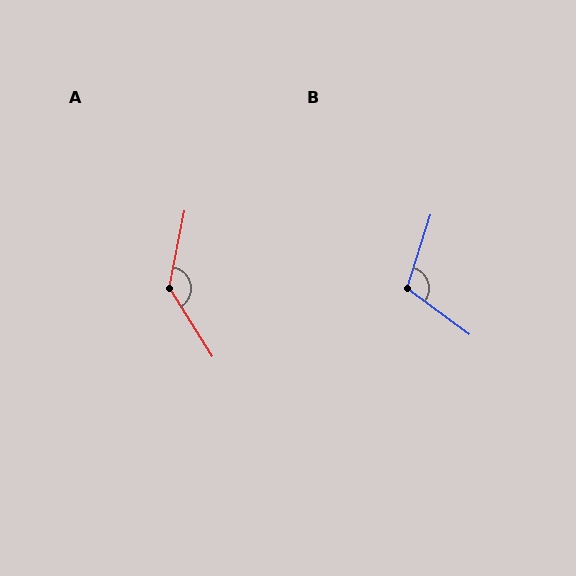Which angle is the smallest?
B, at approximately 109 degrees.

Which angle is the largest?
A, at approximately 137 degrees.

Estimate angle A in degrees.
Approximately 137 degrees.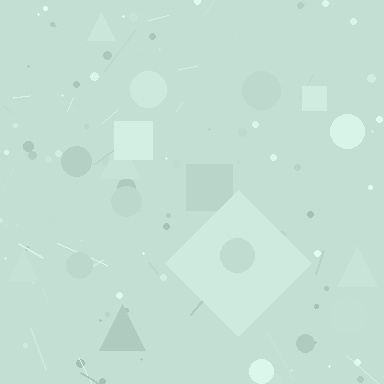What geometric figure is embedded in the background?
A diamond is embedded in the background.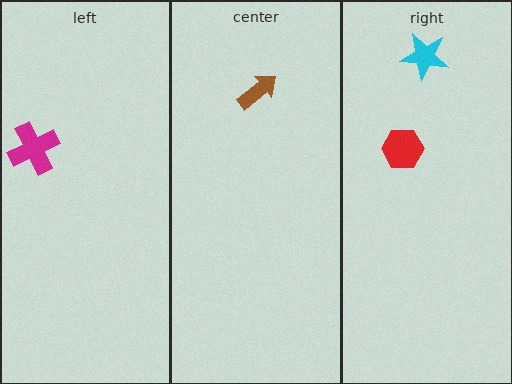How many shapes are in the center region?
1.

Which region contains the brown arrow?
The center region.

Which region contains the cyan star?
The right region.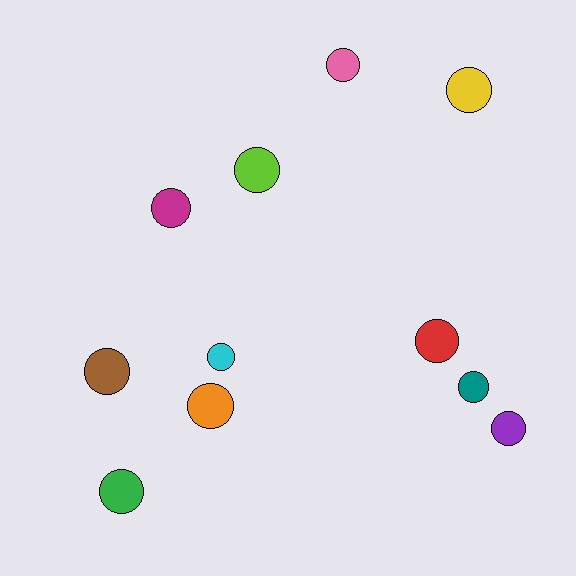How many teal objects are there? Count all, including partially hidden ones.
There is 1 teal object.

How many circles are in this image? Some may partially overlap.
There are 11 circles.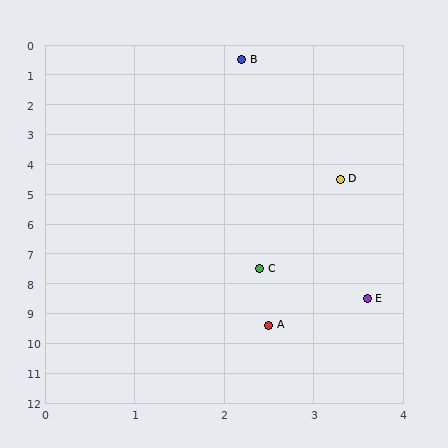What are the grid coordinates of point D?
Point D is at approximately (3.3, 4.5).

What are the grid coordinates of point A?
Point A is at approximately (2.5, 9.4).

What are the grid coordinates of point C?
Point C is at approximately (2.4, 7.5).